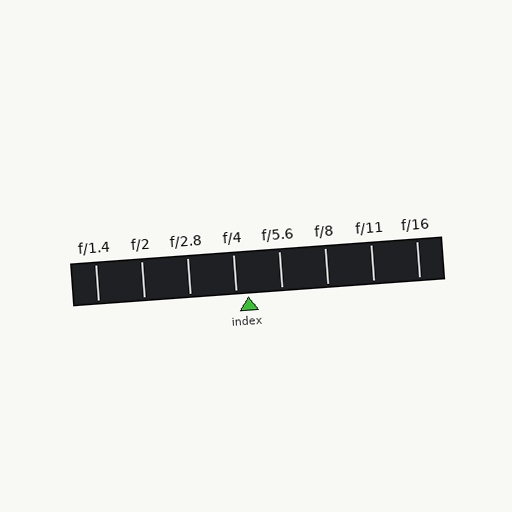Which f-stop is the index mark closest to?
The index mark is closest to f/4.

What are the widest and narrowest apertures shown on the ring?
The widest aperture shown is f/1.4 and the narrowest is f/16.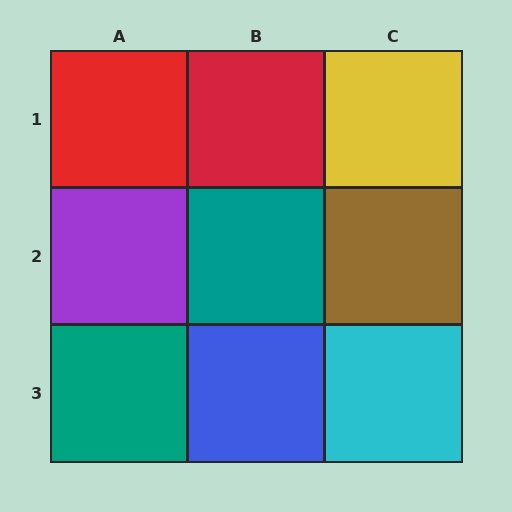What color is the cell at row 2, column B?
Teal.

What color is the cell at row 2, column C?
Brown.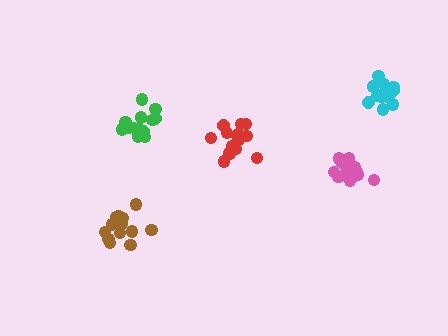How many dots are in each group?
Group 1: 15 dots, Group 2: 13 dots, Group 3: 17 dots, Group 4: 15 dots, Group 5: 15 dots (75 total).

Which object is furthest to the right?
The cyan cluster is rightmost.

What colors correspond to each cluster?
The clusters are colored: green, cyan, pink, red, brown.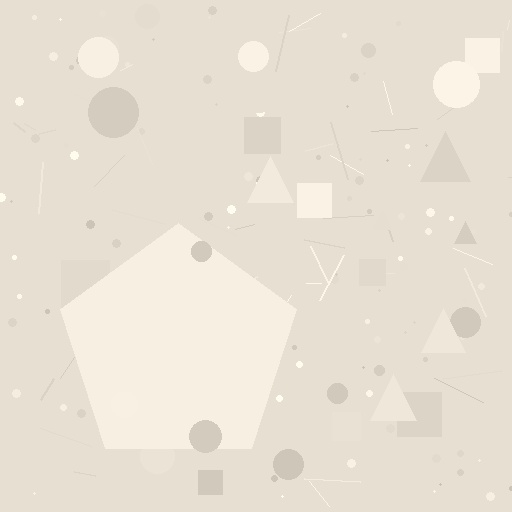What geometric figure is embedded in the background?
A pentagon is embedded in the background.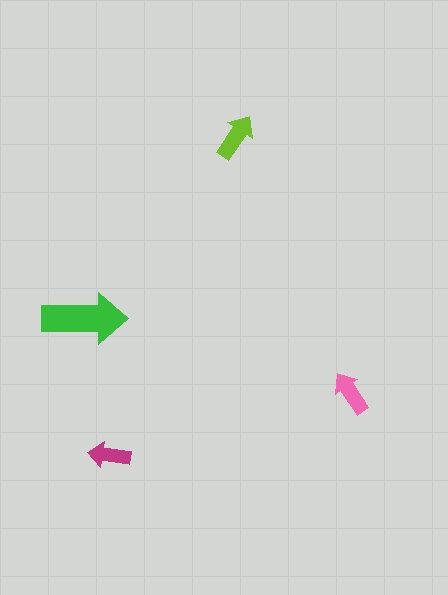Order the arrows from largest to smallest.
the green one, the lime one, the pink one, the magenta one.